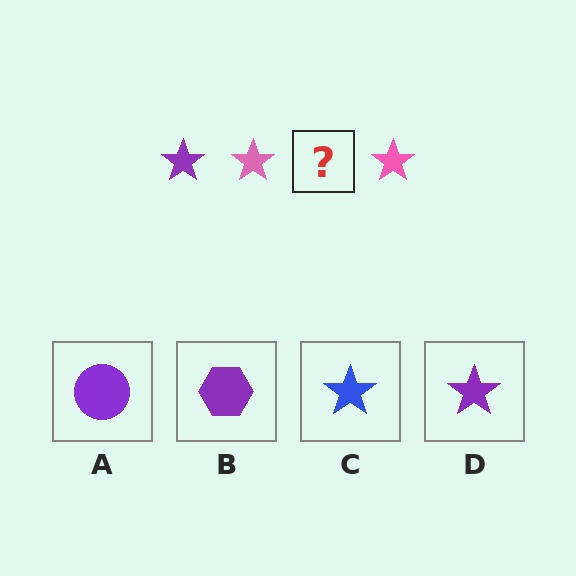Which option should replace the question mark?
Option D.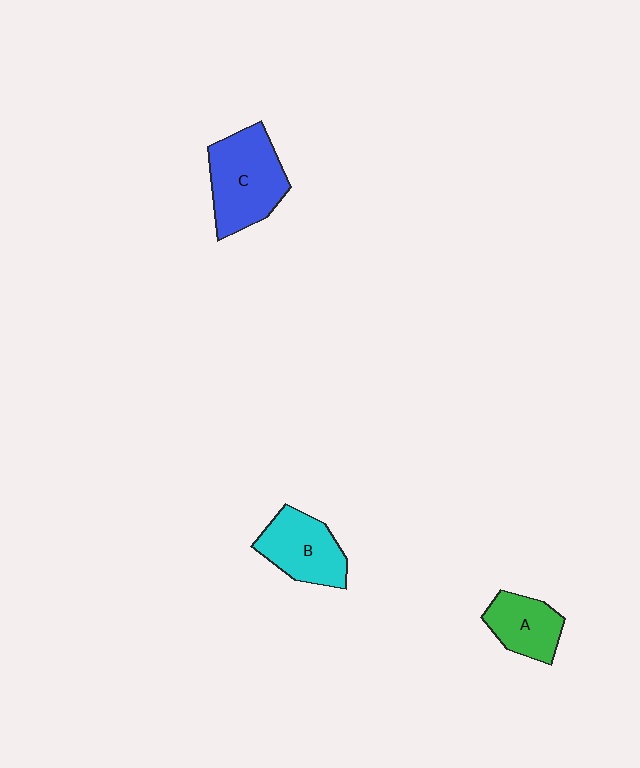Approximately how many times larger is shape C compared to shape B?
Approximately 1.3 times.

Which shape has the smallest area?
Shape A (green).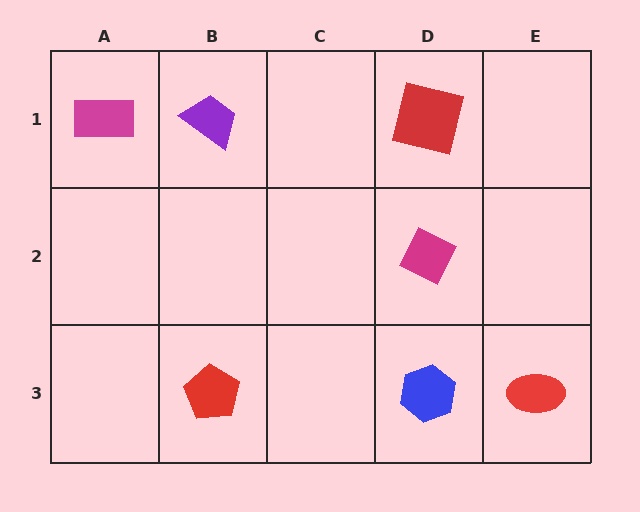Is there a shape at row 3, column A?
No, that cell is empty.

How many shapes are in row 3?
3 shapes.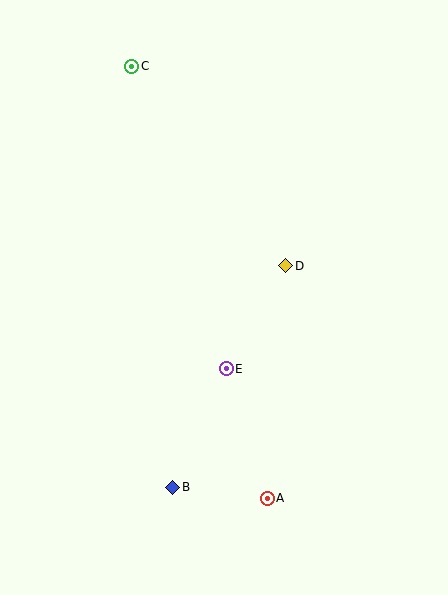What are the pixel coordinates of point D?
Point D is at (286, 266).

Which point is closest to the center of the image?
Point D at (286, 266) is closest to the center.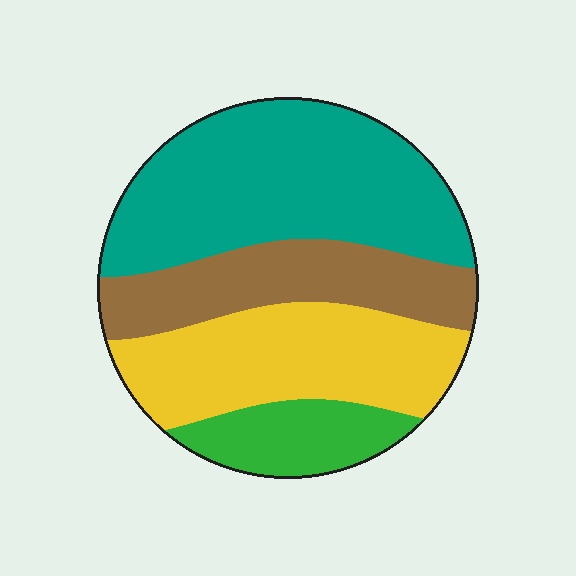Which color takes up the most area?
Teal, at roughly 40%.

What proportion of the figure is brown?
Brown takes up between a sixth and a third of the figure.